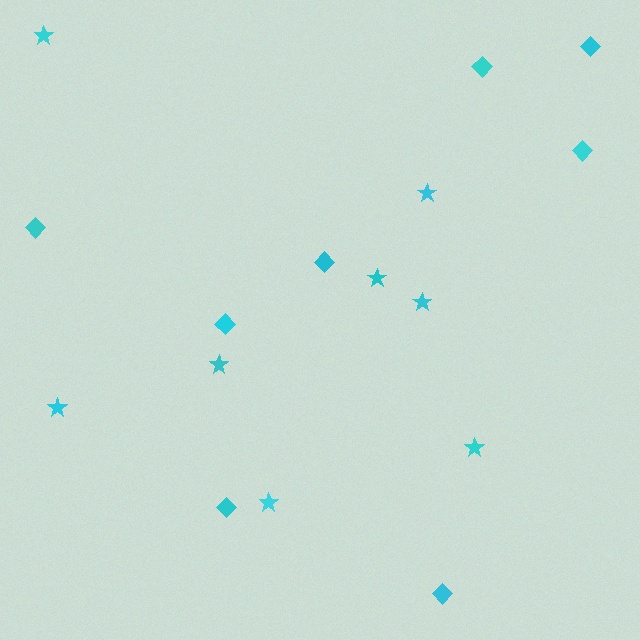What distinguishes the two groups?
There are 2 groups: one group of stars (8) and one group of diamonds (8).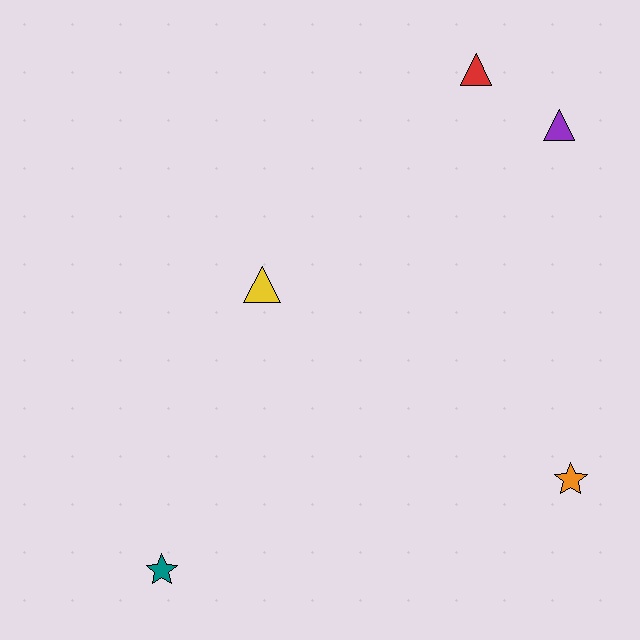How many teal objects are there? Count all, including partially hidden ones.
There is 1 teal object.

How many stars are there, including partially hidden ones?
There are 2 stars.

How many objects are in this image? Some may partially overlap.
There are 5 objects.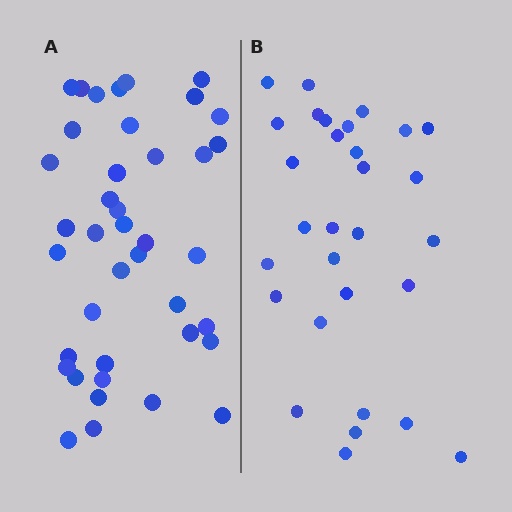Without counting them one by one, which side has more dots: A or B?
Region A (the left region) has more dots.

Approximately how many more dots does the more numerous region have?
Region A has roughly 10 or so more dots than region B.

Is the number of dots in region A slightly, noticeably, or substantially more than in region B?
Region A has noticeably more, but not dramatically so. The ratio is roughly 1.3 to 1.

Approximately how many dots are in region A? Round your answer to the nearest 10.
About 40 dots.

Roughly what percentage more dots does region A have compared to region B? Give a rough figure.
About 35% more.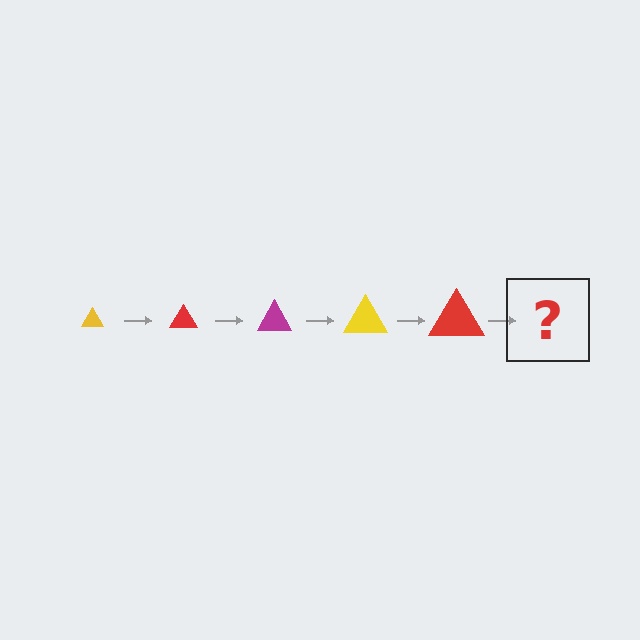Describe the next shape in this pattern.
It should be a magenta triangle, larger than the previous one.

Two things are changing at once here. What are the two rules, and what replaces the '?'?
The two rules are that the triangle grows larger each step and the color cycles through yellow, red, and magenta. The '?' should be a magenta triangle, larger than the previous one.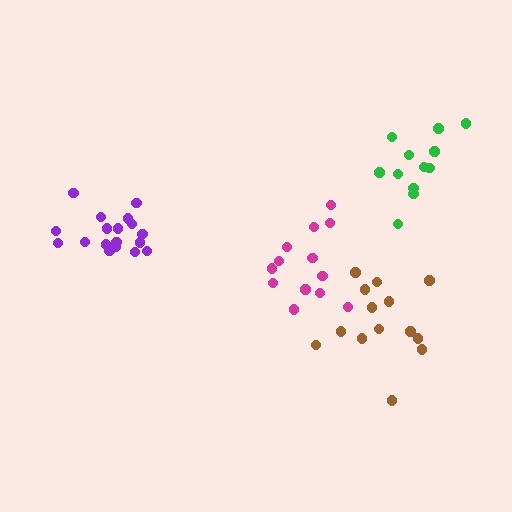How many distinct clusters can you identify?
There are 4 distinct clusters.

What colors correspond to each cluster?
The clusters are colored: brown, green, purple, magenta.